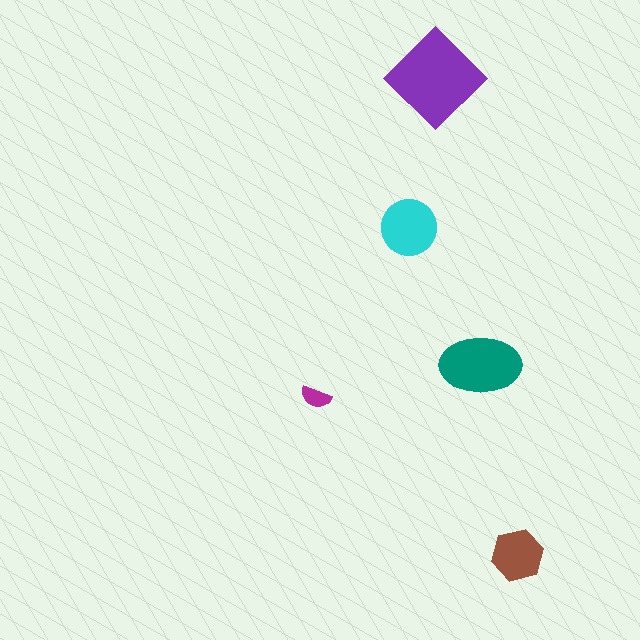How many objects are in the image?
There are 5 objects in the image.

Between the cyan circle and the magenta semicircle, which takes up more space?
The cyan circle.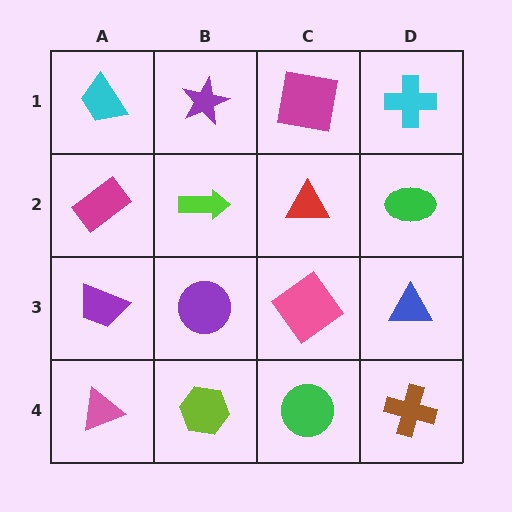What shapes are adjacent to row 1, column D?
A green ellipse (row 2, column D), a magenta square (row 1, column C).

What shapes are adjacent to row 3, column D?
A green ellipse (row 2, column D), a brown cross (row 4, column D), a pink diamond (row 3, column C).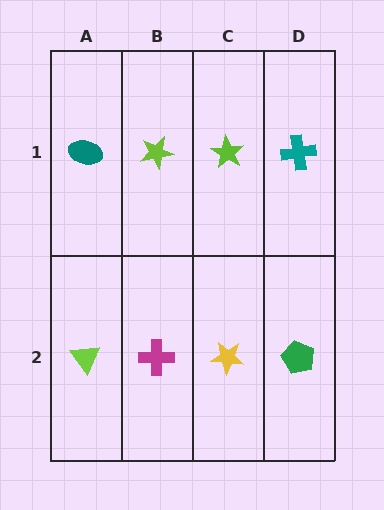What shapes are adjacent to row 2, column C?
A lime star (row 1, column C), a magenta cross (row 2, column B), a green pentagon (row 2, column D).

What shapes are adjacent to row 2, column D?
A teal cross (row 1, column D), a yellow star (row 2, column C).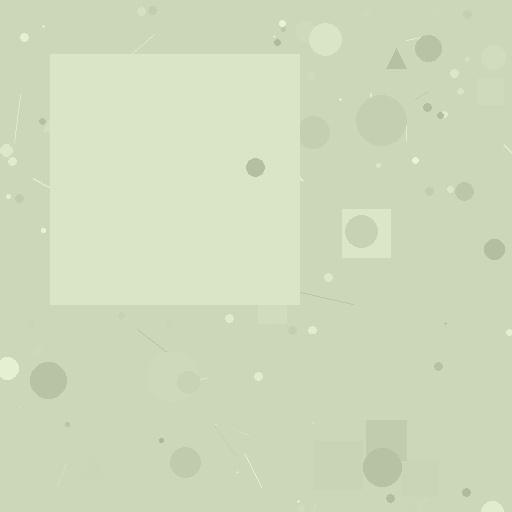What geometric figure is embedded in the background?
A square is embedded in the background.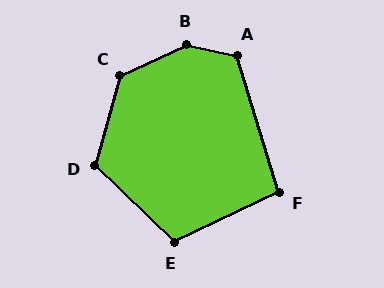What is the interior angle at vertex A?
Approximately 119 degrees (obtuse).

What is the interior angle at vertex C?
Approximately 130 degrees (obtuse).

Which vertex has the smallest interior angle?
F, at approximately 98 degrees.